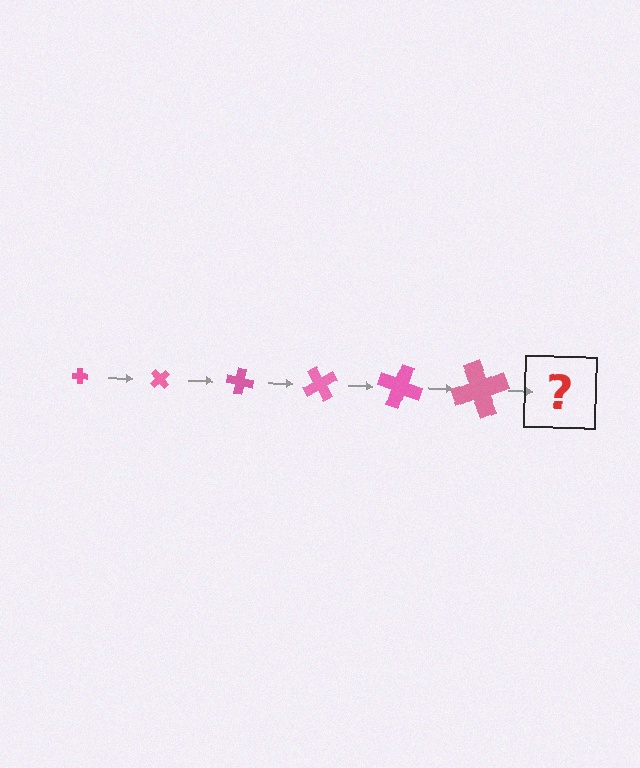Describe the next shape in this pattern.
It should be a cross, larger than the previous one and rotated 300 degrees from the start.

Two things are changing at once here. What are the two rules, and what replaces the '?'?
The two rules are that the cross grows larger each step and it rotates 50 degrees each step. The '?' should be a cross, larger than the previous one and rotated 300 degrees from the start.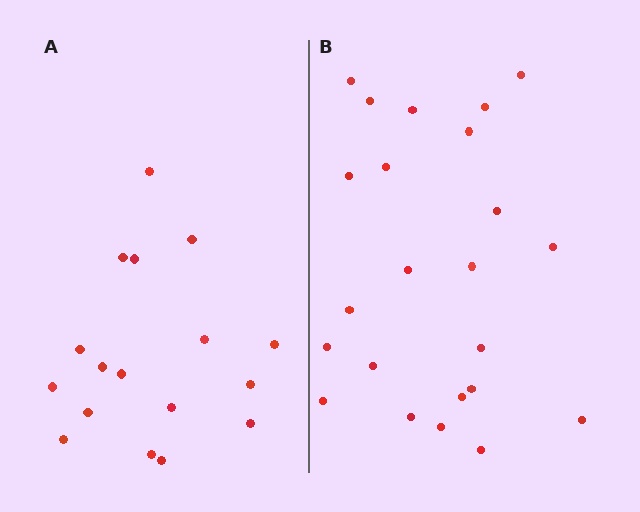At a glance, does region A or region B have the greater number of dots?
Region B (the right region) has more dots.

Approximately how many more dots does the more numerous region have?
Region B has about 6 more dots than region A.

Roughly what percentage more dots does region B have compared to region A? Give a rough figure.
About 35% more.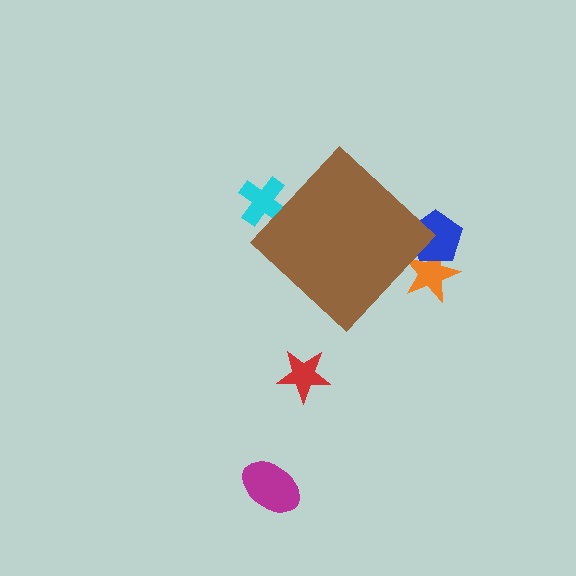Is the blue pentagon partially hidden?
Yes, the blue pentagon is partially hidden behind the brown diamond.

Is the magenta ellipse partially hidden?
No, the magenta ellipse is fully visible.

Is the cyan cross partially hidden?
Yes, the cyan cross is partially hidden behind the brown diamond.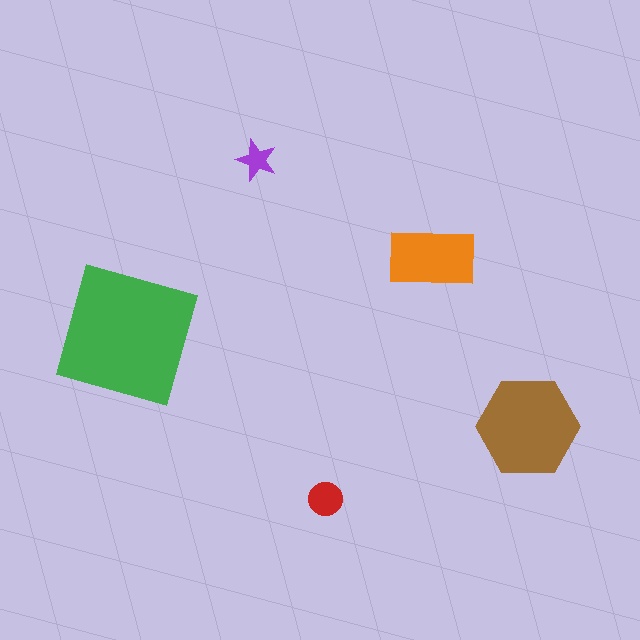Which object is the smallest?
The purple star.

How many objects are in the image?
There are 5 objects in the image.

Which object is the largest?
The green square.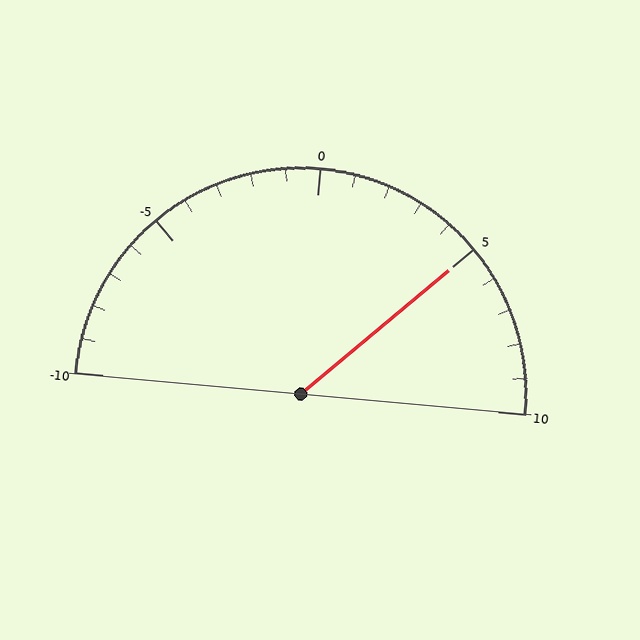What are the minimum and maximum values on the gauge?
The gauge ranges from -10 to 10.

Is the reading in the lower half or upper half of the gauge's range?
The reading is in the upper half of the range (-10 to 10).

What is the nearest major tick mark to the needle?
The nearest major tick mark is 5.